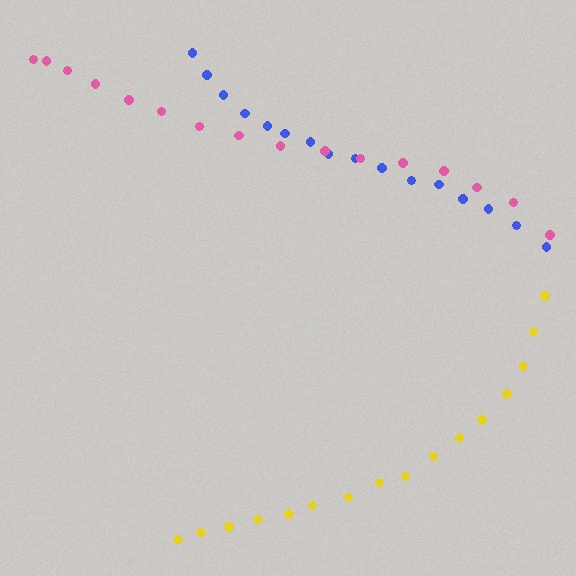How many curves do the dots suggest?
There are 3 distinct paths.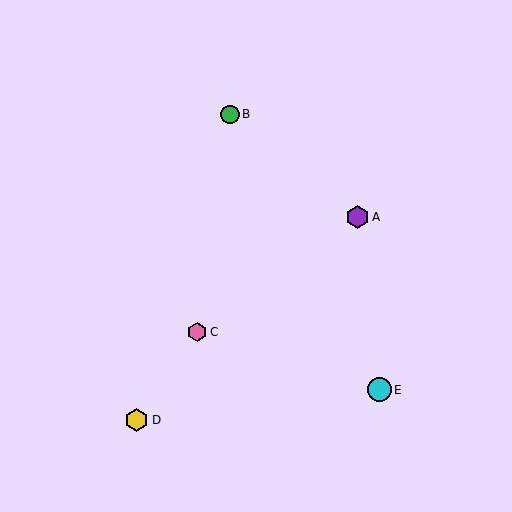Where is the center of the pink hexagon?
The center of the pink hexagon is at (197, 332).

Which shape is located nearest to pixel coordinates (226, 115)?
The green circle (labeled B) at (230, 114) is nearest to that location.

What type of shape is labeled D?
Shape D is a yellow hexagon.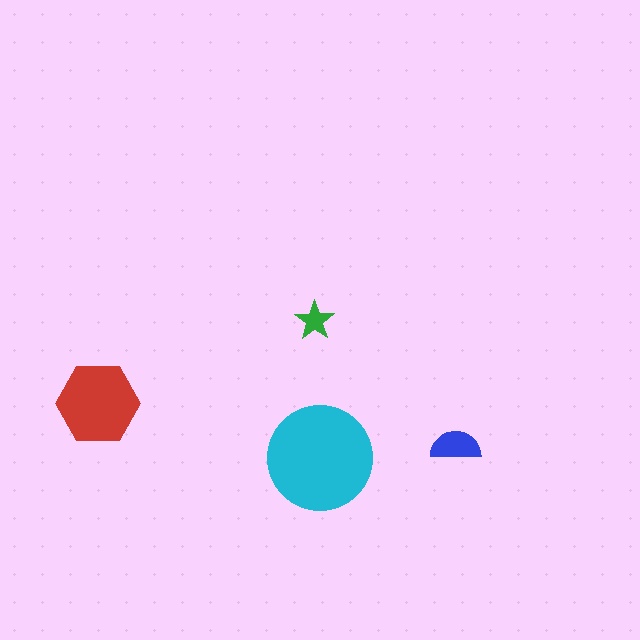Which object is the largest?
The cyan circle.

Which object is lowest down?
The cyan circle is bottommost.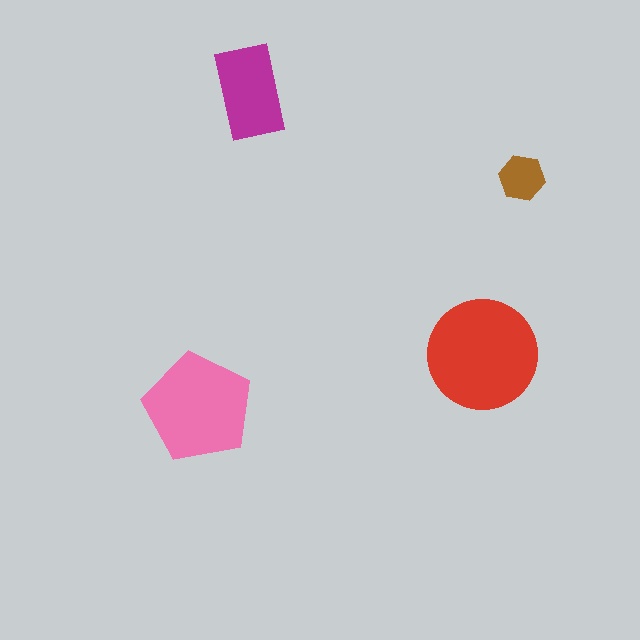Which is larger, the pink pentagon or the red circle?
The red circle.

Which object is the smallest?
The brown hexagon.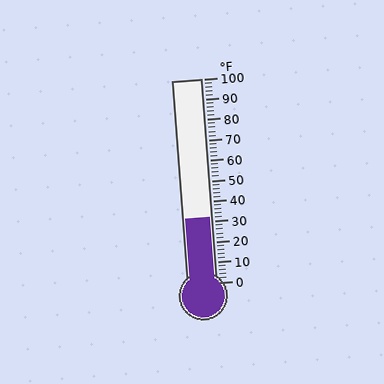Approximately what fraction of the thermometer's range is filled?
The thermometer is filled to approximately 30% of its range.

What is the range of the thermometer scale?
The thermometer scale ranges from 0°F to 100°F.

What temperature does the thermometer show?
The thermometer shows approximately 32°F.